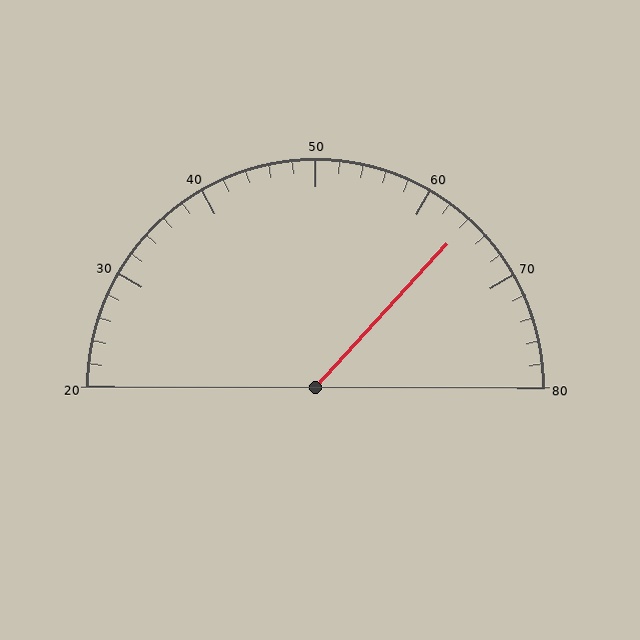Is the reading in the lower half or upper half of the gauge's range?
The reading is in the upper half of the range (20 to 80).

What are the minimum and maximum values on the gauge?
The gauge ranges from 20 to 80.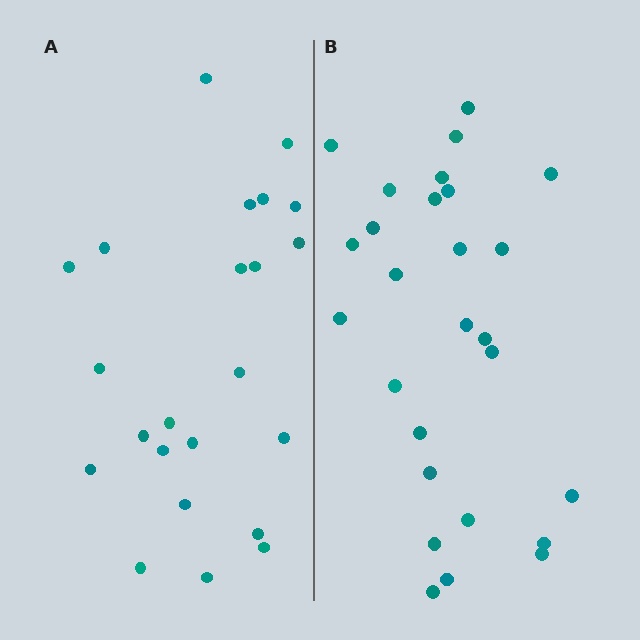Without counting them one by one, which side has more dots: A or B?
Region B (the right region) has more dots.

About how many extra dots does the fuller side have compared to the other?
Region B has about 4 more dots than region A.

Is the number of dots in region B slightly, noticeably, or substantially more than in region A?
Region B has only slightly more — the two regions are fairly close. The ratio is roughly 1.2 to 1.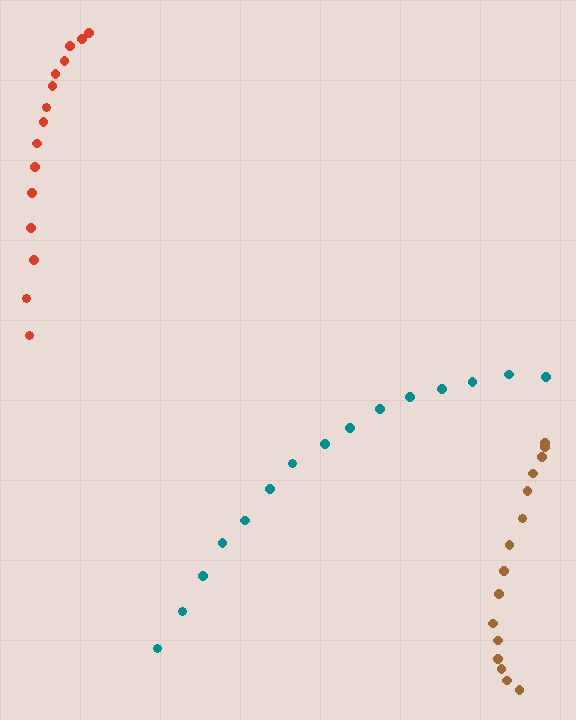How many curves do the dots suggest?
There are 3 distinct paths.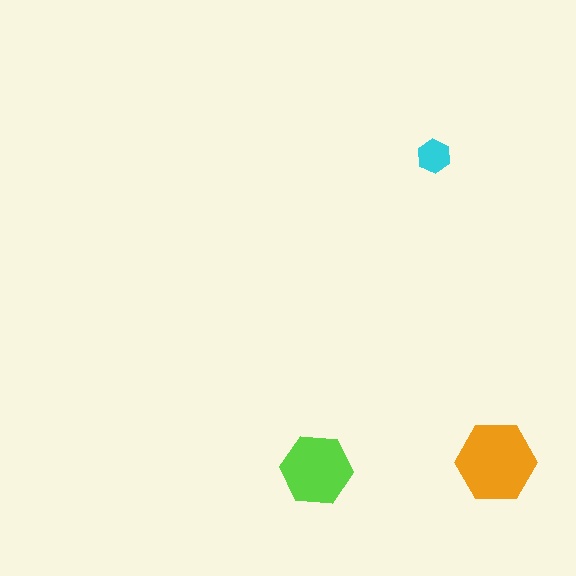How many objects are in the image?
There are 3 objects in the image.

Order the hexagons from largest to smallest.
the orange one, the lime one, the cyan one.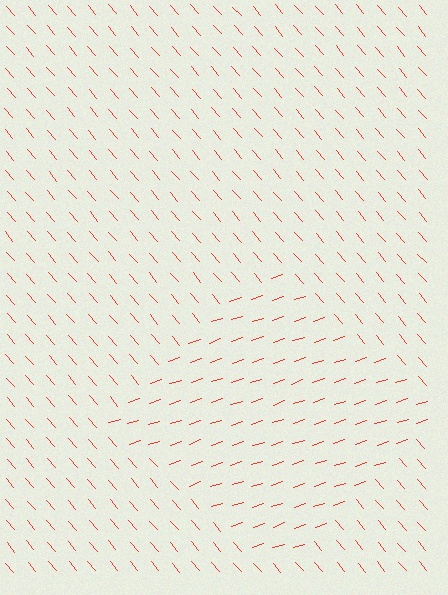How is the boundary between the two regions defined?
The boundary is defined purely by a change in line orientation (approximately 68 degrees difference). All lines are the same color and thickness.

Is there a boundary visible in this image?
Yes, there is a texture boundary formed by a change in line orientation.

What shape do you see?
I see a diamond.